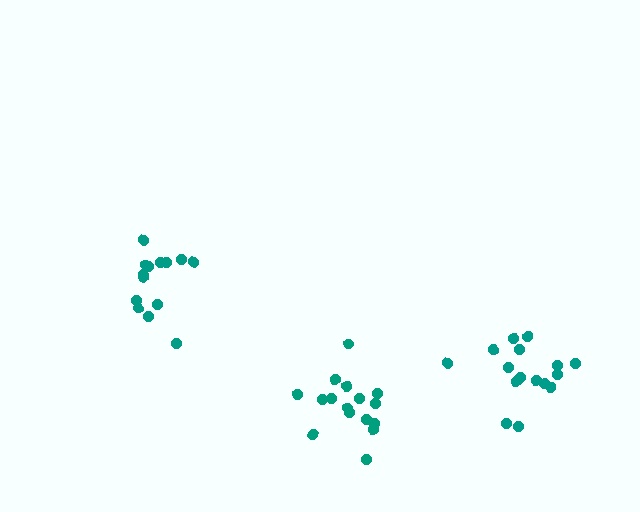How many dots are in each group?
Group 1: 16 dots, Group 2: 14 dots, Group 3: 16 dots (46 total).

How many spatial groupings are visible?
There are 3 spatial groupings.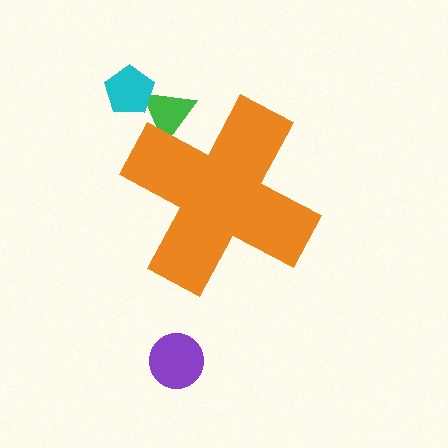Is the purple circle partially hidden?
No, the purple circle is fully visible.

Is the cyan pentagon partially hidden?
No, the cyan pentagon is fully visible.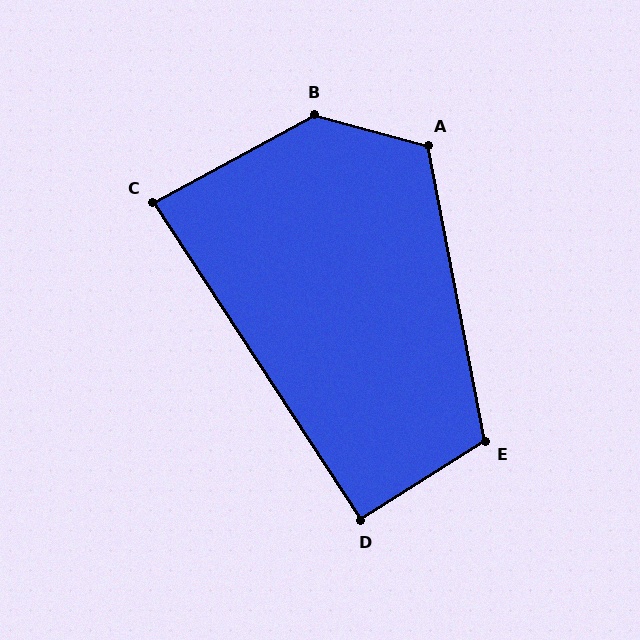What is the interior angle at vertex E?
Approximately 112 degrees (obtuse).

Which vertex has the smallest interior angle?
C, at approximately 85 degrees.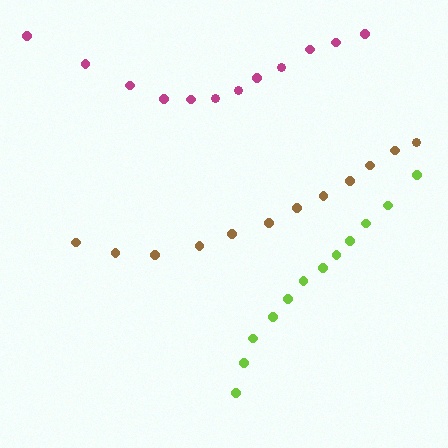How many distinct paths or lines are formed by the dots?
There are 3 distinct paths.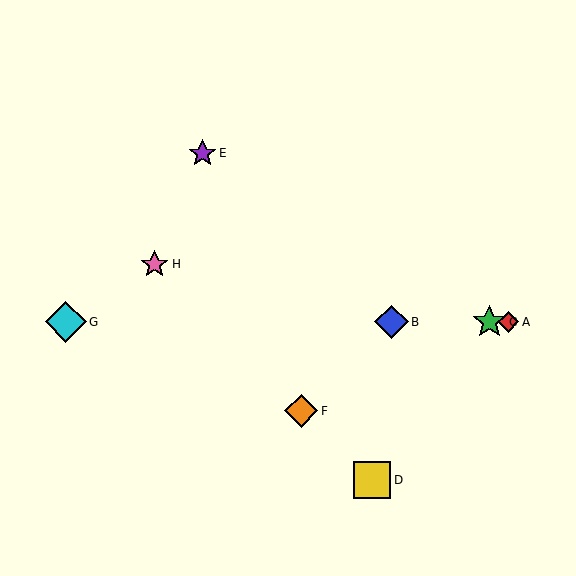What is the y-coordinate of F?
Object F is at y≈411.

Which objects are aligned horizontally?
Objects A, B, C, G are aligned horizontally.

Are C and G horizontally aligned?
Yes, both are at y≈322.